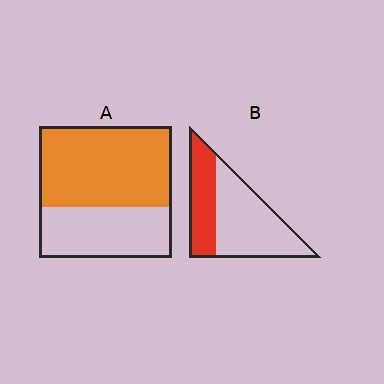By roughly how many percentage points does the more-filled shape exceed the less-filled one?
By roughly 25 percentage points (A over B).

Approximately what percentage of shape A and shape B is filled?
A is approximately 60% and B is approximately 35%.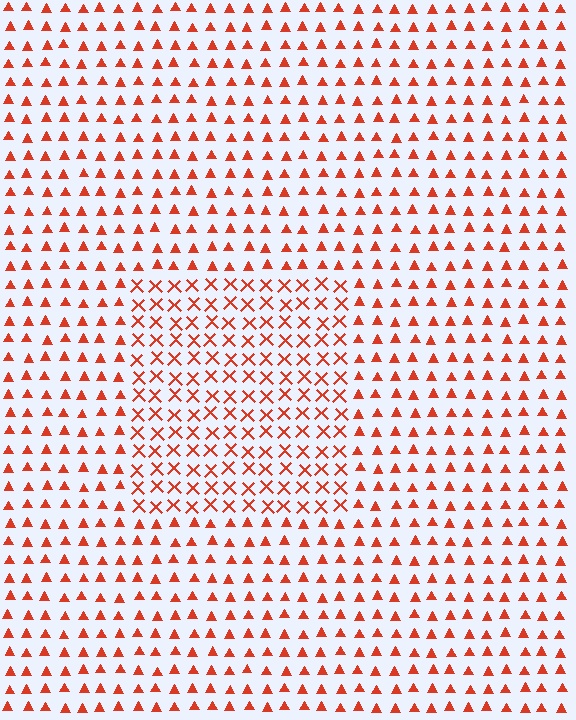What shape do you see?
I see a rectangle.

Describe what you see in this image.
The image is filled with small red elements arranged in a uniform grid. A rectangle-shaped region contains X marks, while the surrounding area contains triangles. The boundary is defined purely by the change in element shape.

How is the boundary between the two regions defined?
The boundary is defined by a change in element shape: X marks inside vs. triangles outside. All elements share the same color and spacing.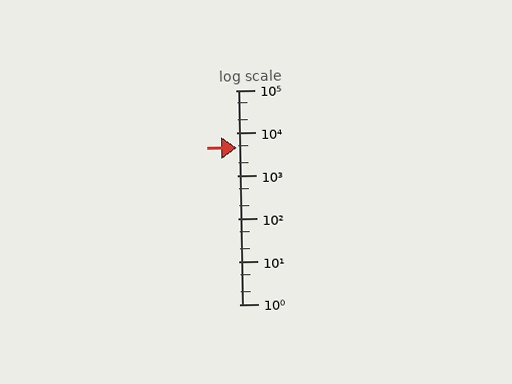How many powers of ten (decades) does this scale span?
The scale spans 5 decades, from 1 to 100000.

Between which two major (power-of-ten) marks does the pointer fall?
The pointer is between 1000 and 10000.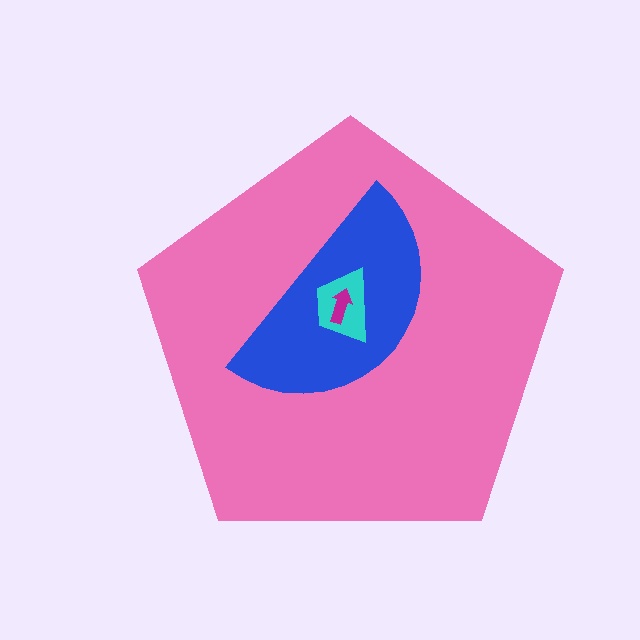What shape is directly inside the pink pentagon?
The blue semicircle.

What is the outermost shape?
The pink pentagon.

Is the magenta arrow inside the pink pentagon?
Yes.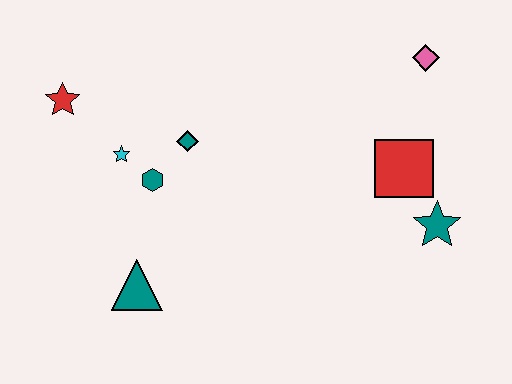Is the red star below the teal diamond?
No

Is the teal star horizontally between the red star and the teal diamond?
No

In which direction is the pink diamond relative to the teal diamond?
The pink diamond is to the right of the teal diamond.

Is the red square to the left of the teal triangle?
No